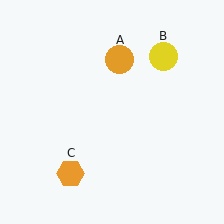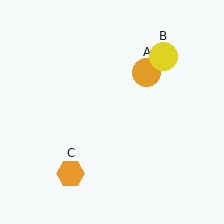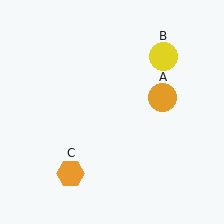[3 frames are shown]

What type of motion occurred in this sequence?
The orange circle (object A) rotated clockwise around the center of the scene.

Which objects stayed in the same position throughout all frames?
Yellow circle (object B) and orange hexagon (object C) remained stationary.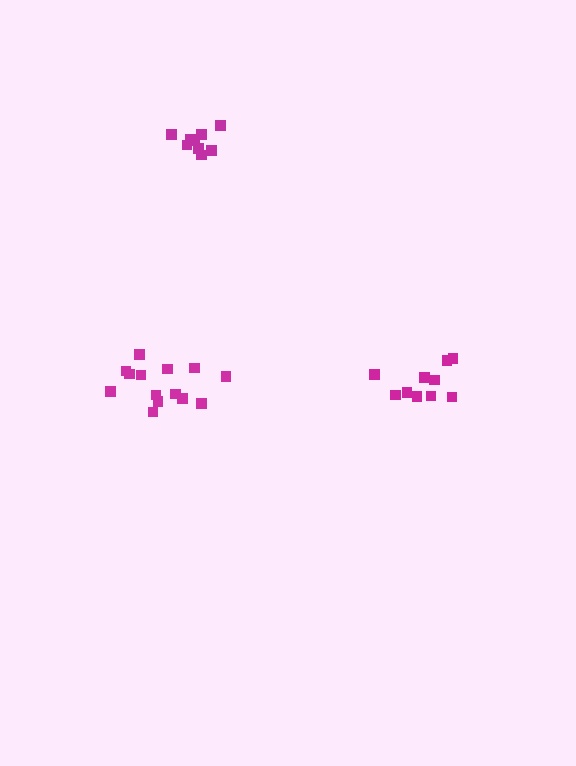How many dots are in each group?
Group 1: 14 dots, Group 2: 10 dots, Group 3: 9 dots (33 total).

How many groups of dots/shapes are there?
There are 3 groups.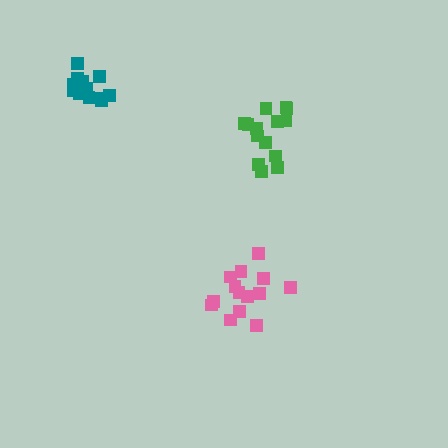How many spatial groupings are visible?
There are 3 spatial groupings.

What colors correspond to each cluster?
The clusters are colored: green, pink, teal.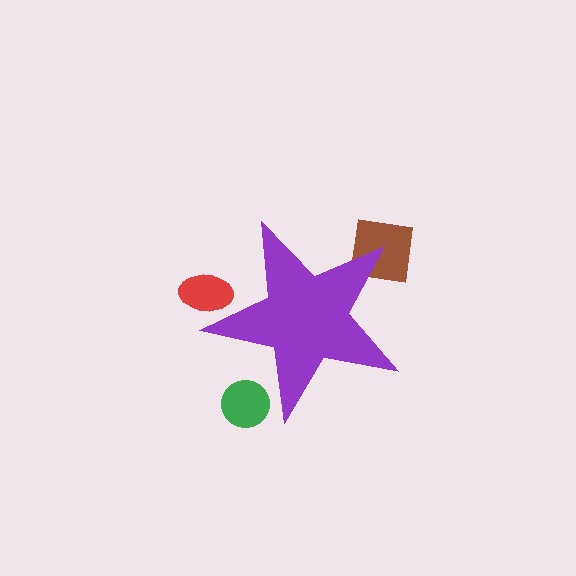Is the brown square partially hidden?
Yes, the brown square is partially hidden behind the purple star.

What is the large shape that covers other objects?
A purple star.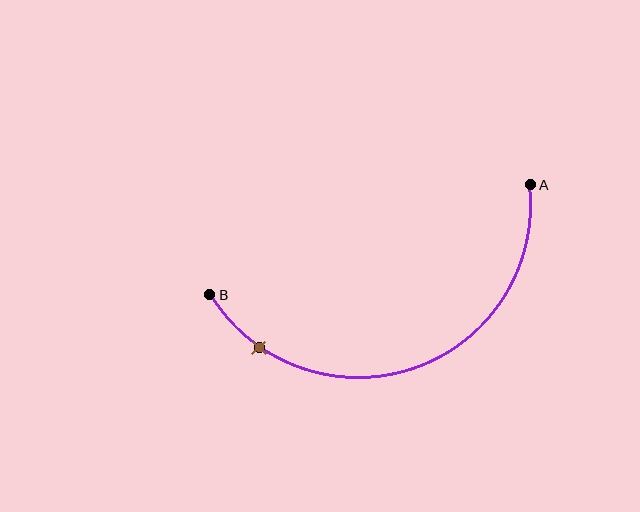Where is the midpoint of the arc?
The arc midpoint is the point on the curve farthest from the straight line joining A and B. It sits below that line.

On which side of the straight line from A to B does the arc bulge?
The arc bulges below the straight line connecting A and B.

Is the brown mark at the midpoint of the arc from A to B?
No. The brown mark lies on the arc but is closer to endpoint B. The arc midpoint would be at the point on the curve equidistant along the arc from both A and B.